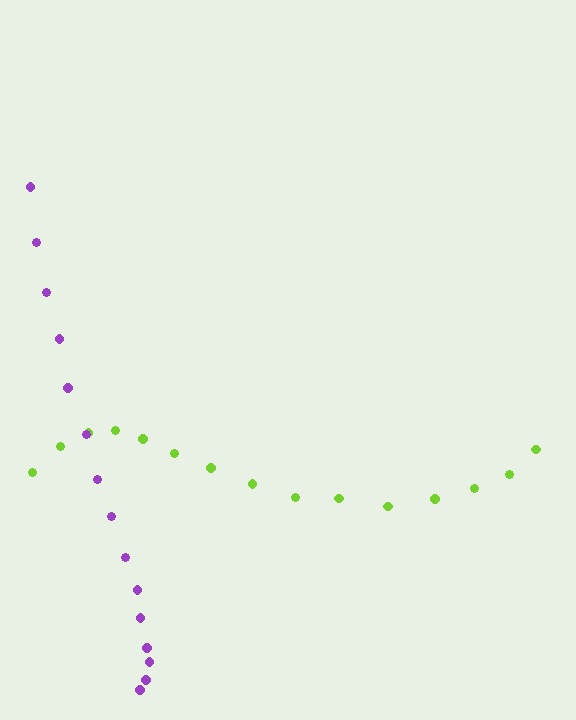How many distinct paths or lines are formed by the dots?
There are 2 distinct paths.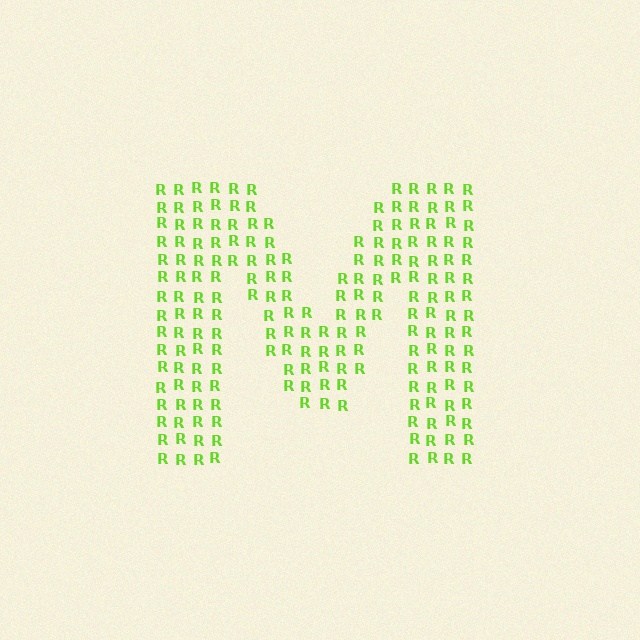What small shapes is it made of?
It is made of small letter R's.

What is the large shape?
The large shape is the letter M.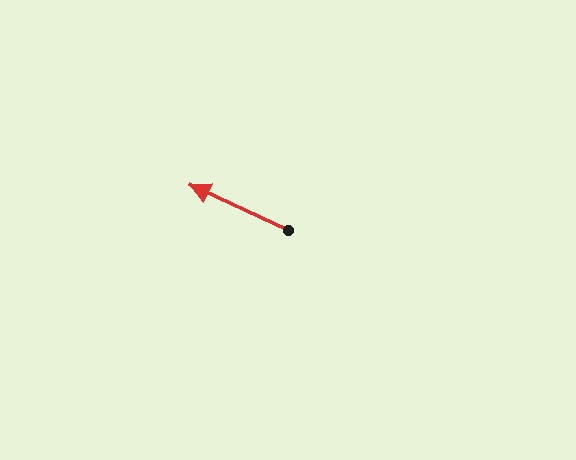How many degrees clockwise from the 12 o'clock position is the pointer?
Approximately 295 degrees.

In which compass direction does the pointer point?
Northwest.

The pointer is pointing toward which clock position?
Roughly 10 o'clock.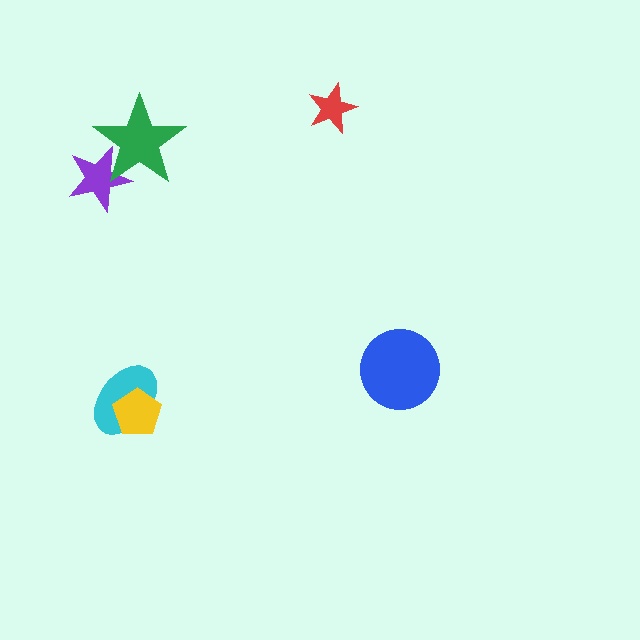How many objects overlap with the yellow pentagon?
1 object overlaps with the yellow pentagon.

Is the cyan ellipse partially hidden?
Yes, it is partially covered by another shape.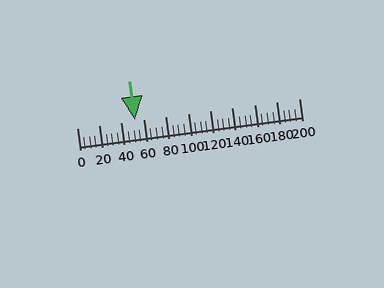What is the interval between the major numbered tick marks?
The major tick marks are spaced 20 units apart.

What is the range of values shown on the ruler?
The ruler shows values from 0 to 200.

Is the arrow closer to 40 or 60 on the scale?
The arrow is closer to 60.